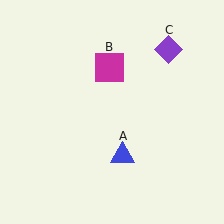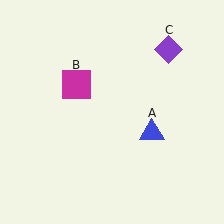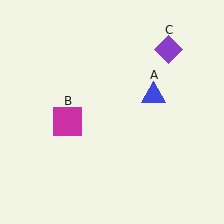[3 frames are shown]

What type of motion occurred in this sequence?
The blue triangle (object A), magenta square (object B) rotated counterclockwise around the center of the scene.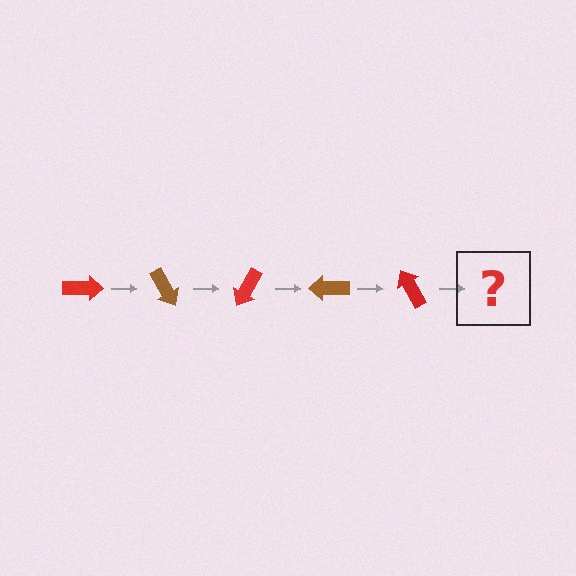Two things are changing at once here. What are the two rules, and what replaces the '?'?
The two rules are that it rotates 60 degrees each step and the color cycles through red and brown. The '?' should be a brown arrow, rotated 300 degrees from the start.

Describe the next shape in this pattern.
It should be a brown arrow, rotated 300 degrees from the start.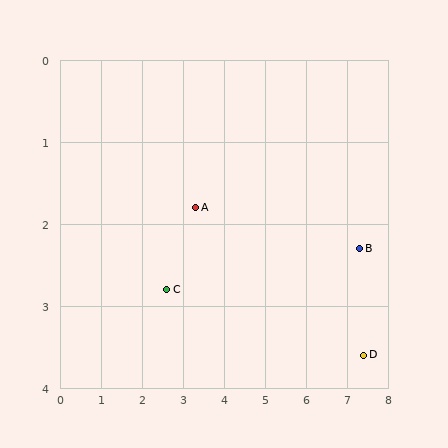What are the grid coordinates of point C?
Point C is at approximately (2.6, 2.8).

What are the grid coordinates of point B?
Point B is at approximately (7.3, 2.3).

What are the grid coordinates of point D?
Point D is at approximately (7.4, 3.6).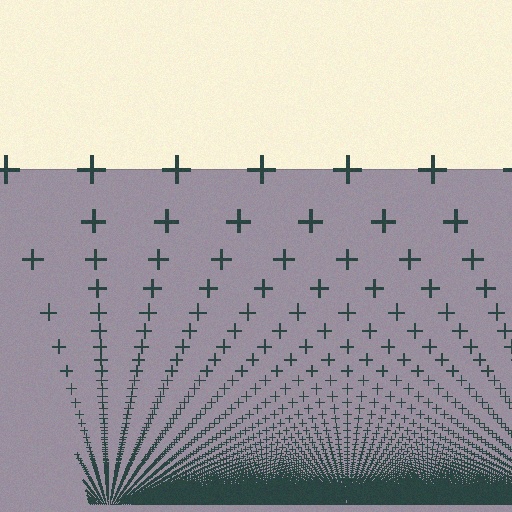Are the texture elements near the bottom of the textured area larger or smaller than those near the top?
Smaller. The gradient is inverted — elements near the bottom are smaller and denser.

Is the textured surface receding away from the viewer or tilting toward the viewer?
The surface appears to tilt toward the viewer. Texture elements get larger and sparser toward the top.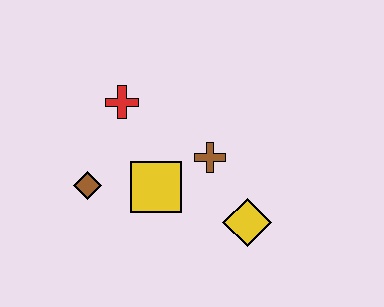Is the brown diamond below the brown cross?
Yes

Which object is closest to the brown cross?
The yellow square is closest to the brown cross.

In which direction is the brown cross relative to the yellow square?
The brown cross is to the right of the yellow square.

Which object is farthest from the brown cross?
The brown diamond is farthest from the brown cross.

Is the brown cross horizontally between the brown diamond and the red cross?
No